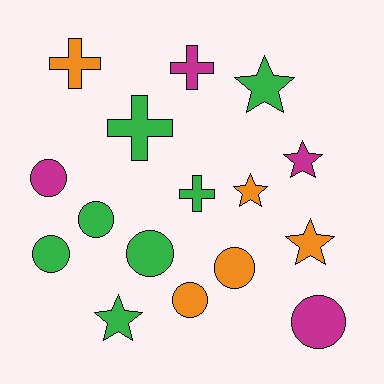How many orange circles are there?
There are 2 orange circles.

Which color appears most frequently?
Green, with 7 objects.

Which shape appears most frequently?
Circle, with 7 objects.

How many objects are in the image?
There are 16 objects.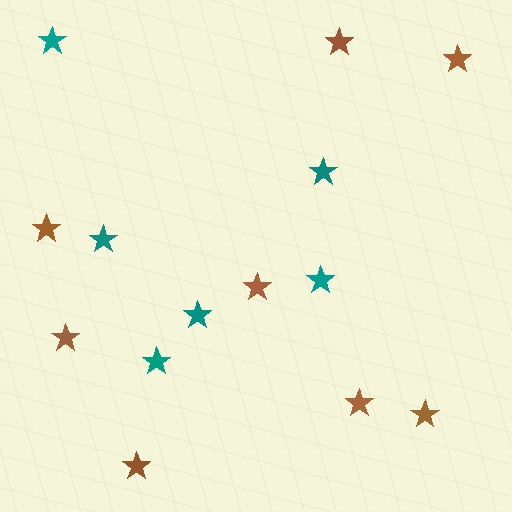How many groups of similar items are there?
There are 2 groups: one group of teal stars (6) and one group of brown stars (8).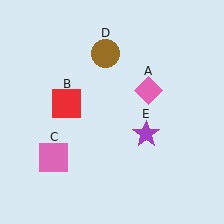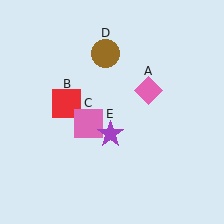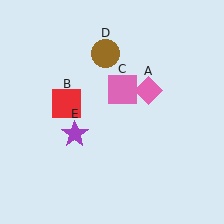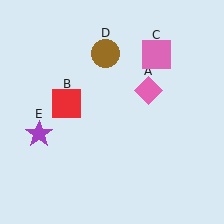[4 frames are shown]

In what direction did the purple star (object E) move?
The purple star (object E) moved left.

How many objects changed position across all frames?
2 objects changed position: pink square (object C), purple star (object E).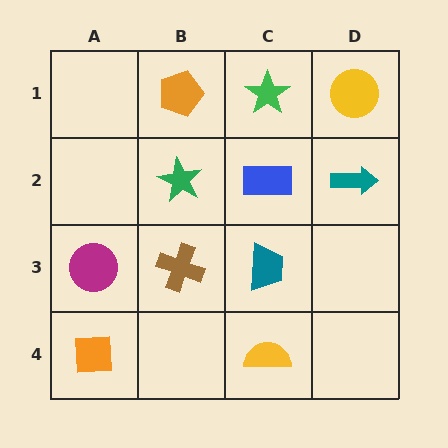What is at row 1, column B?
An orange pentagon.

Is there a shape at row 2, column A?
No, that cell is empty.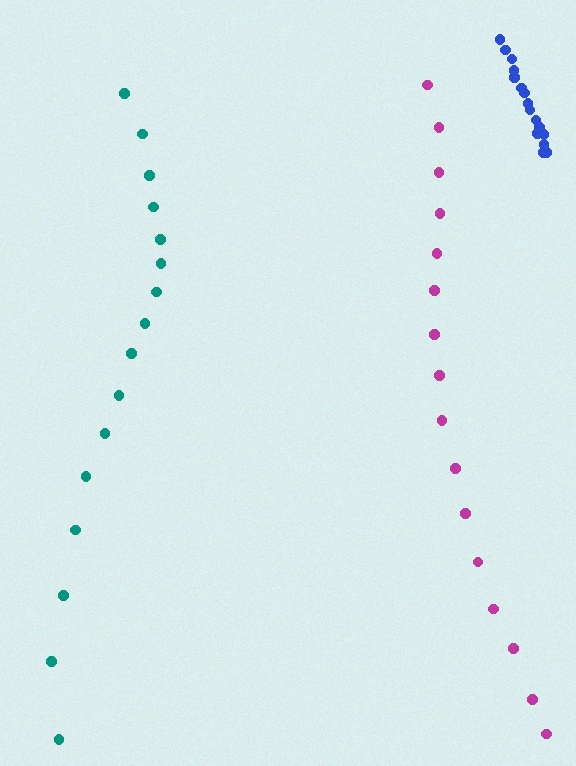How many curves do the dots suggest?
There are 3 distinct paths.